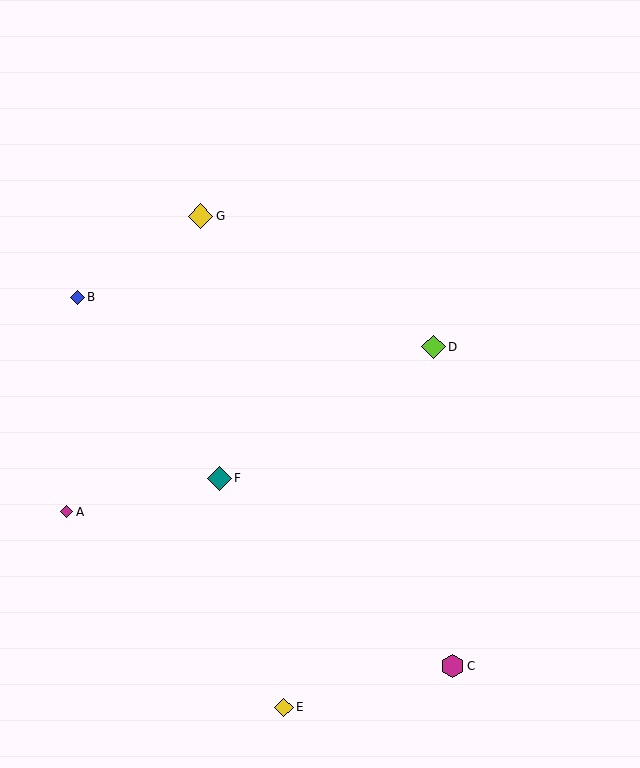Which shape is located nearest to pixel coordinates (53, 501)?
The magenta diamond (labeled A) at (67, 512) is nearest to that location.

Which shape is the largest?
The yellow diamond (labeled G) is the largest.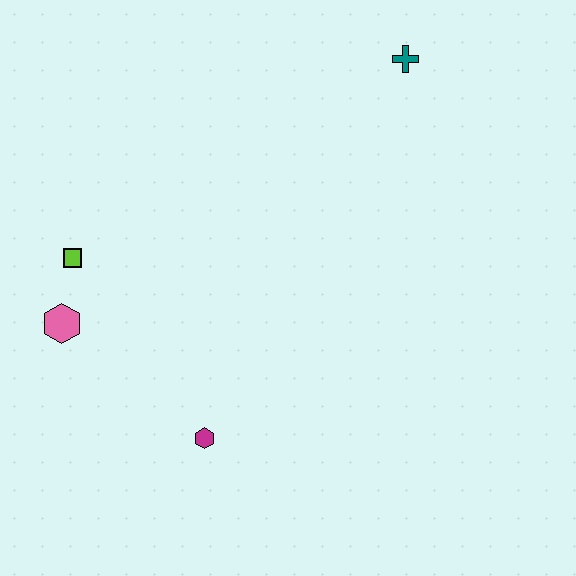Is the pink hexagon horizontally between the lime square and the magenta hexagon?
No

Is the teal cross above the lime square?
Yes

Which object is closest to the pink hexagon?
The lime square is closest to the pink hexagon.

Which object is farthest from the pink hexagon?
The teal cross is farthest from the pink hexagon.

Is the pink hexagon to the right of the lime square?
No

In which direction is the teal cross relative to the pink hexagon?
The teal cross is to the right of the pink hexagon.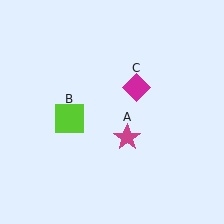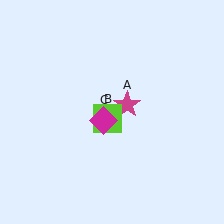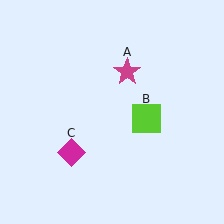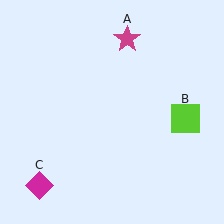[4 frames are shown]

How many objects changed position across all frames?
3 objects changed position: magenta star (object A), lime square (object B), magenta diamond (object C).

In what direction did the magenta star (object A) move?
The magenta star (object A) moved up.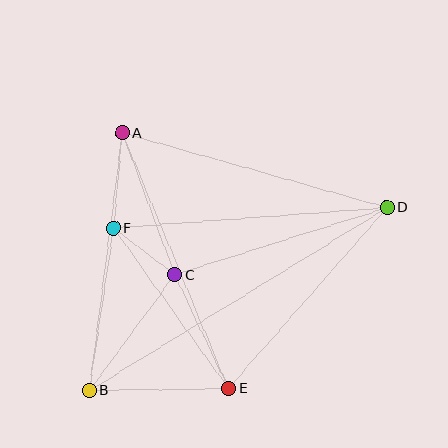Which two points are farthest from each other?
Points B and D are farthest from each other.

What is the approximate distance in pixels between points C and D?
The distance between C and D is approximately 223 pixels.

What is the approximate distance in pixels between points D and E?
The distance between D and E is approximately 240 pixels.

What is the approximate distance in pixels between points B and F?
The distance between B and F is approximately 164 pixels.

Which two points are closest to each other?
Points C and F are closest to each other.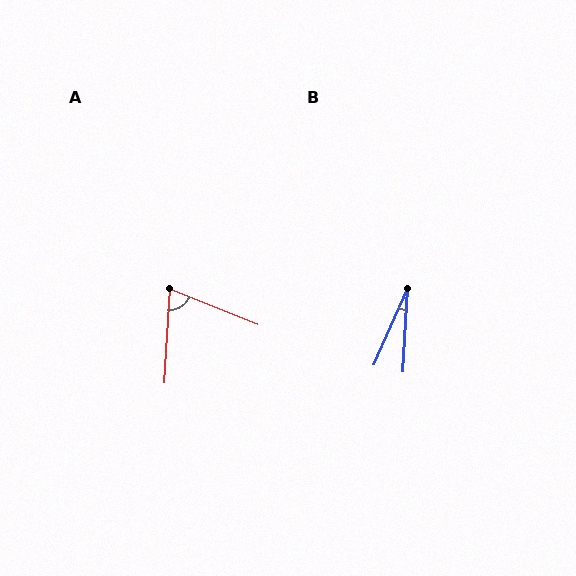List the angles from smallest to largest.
B (21°), A (72°).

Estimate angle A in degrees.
Approximately 72 degrees.